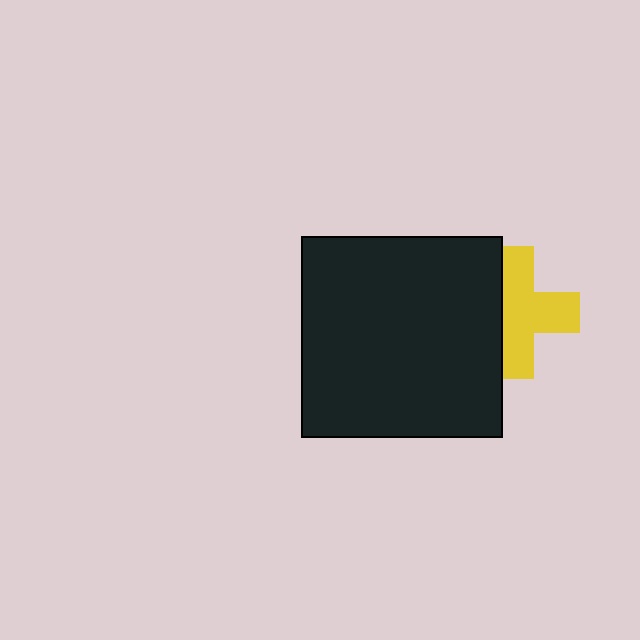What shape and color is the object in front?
The object in front is a black square.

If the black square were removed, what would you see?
You would see the complete yellow cross.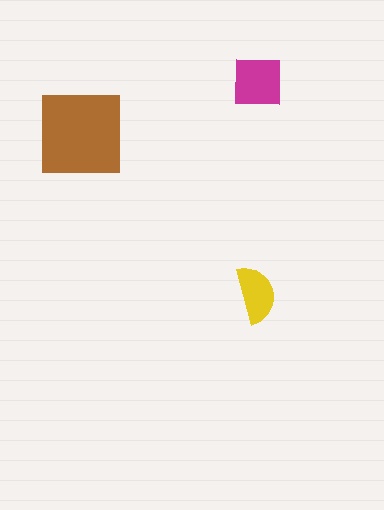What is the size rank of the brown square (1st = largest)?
1st.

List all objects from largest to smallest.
The brown square, the magenta square, the yellow semicircle.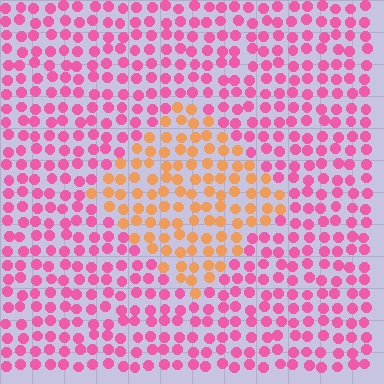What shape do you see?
I see a diamond.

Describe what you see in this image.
The image is filled with small pink elements in a uniform arrangement. A diamond-shaped region is visible where the elements are tinted to a slightly different hue, forming a subtle color boundary.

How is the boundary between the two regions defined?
The boundary is defined purely by a slight shift in hue (about 59 degrees). Spacing, size, and orientation are identical on both sides.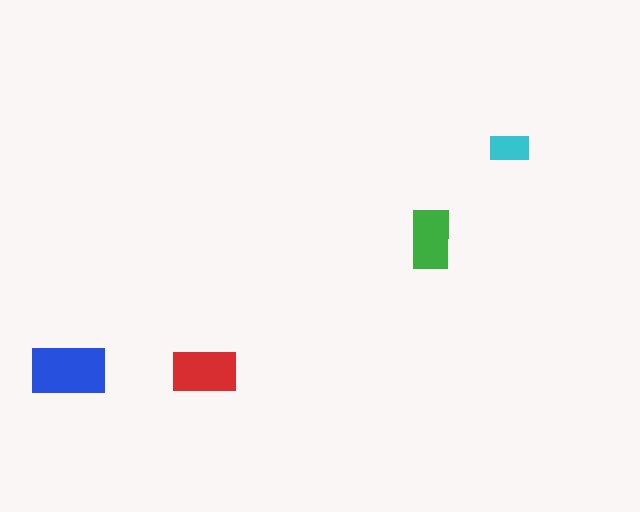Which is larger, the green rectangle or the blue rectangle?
The blue one.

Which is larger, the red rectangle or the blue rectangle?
The blue one.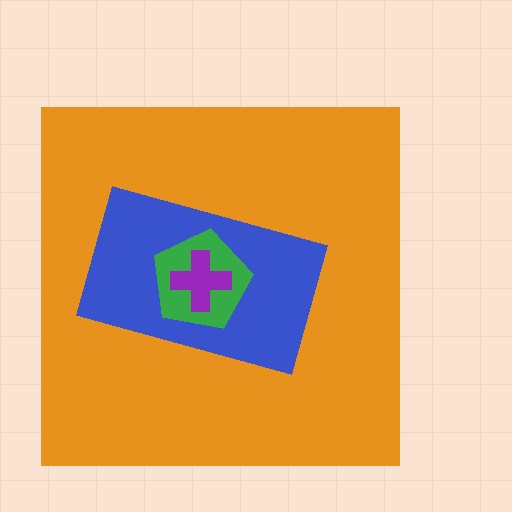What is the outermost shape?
The orange square.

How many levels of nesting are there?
4.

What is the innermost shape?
The purple cross.